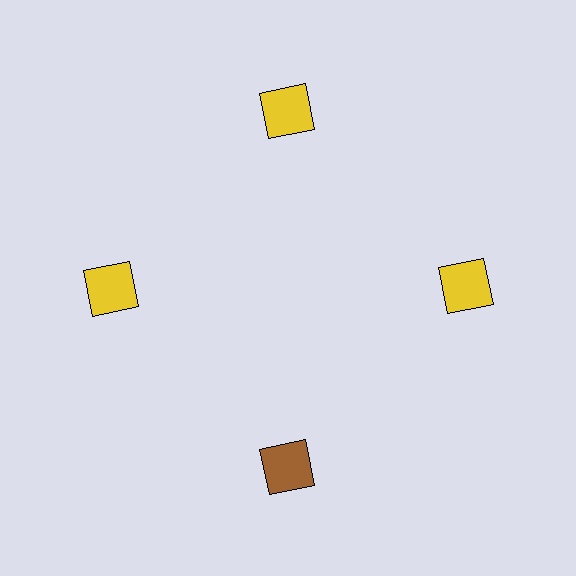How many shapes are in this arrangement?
There are 4 shapes arranged in a ring pattern.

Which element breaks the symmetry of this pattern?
The brown square at roughly the 6 o'clock position breaks the symmetry. All other shapes are yellow squares.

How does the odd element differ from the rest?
It has a different color: brown instead of yellow.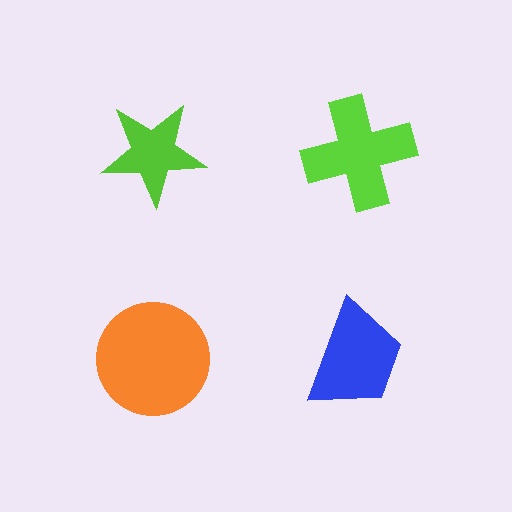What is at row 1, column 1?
A lime star.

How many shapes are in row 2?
2 shapes.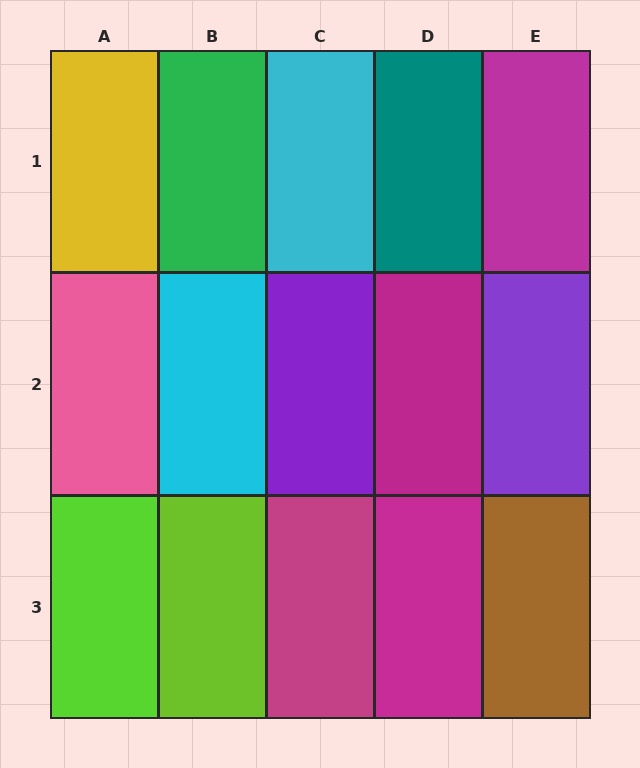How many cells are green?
1 cell is green.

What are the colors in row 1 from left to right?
Yellow, green, cyan, teal, magenta.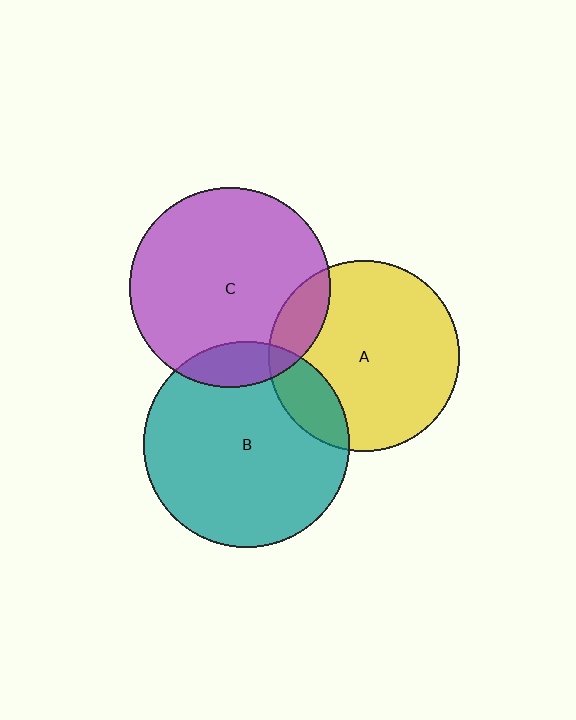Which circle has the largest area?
Circle B (teal).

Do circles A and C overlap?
Yes.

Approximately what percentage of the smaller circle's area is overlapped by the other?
Approximately 15%.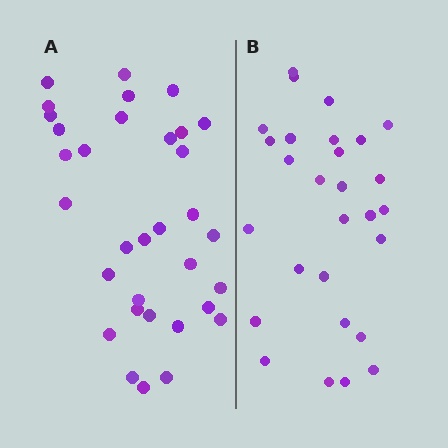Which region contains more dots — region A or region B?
Region A (the left region) has more dots.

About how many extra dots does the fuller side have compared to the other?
Region A has about 5 more dots than region B.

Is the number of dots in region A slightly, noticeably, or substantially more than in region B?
Region A has only slightly more — the two regions are fairly close. The ratio is roughly 1.2 to 1.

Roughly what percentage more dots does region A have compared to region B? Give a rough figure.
About 20% more.